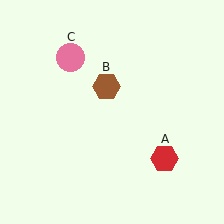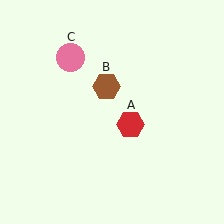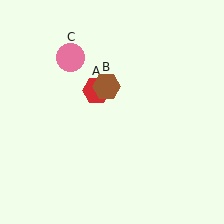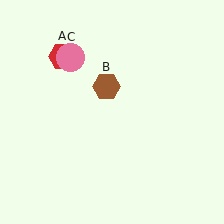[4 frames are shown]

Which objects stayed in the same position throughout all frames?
Brown hexagon (object B) and pink circle (object C) remained stationary.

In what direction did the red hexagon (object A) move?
The red hexagon (object A) moved up and to the left.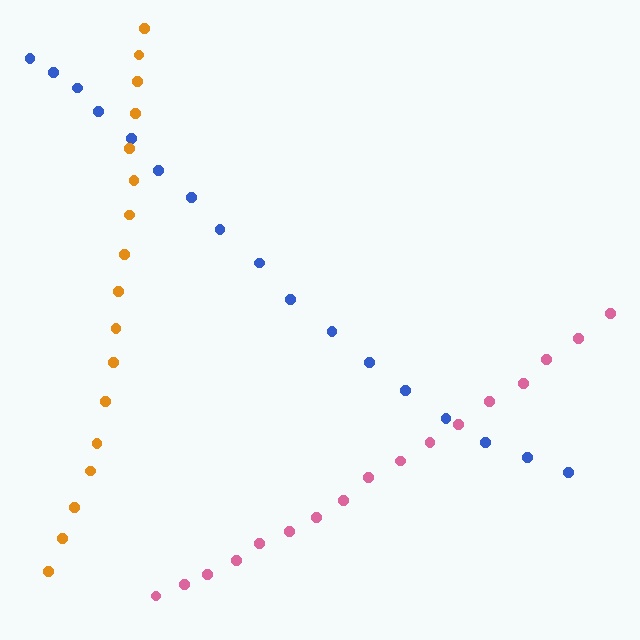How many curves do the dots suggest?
There are 3 distinct paths.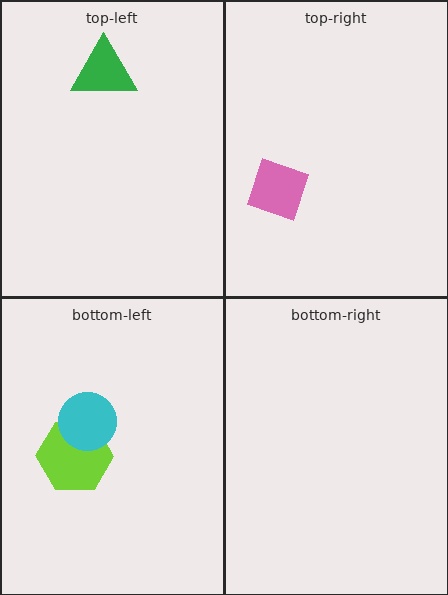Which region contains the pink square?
The top-right region.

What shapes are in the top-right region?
The pink square.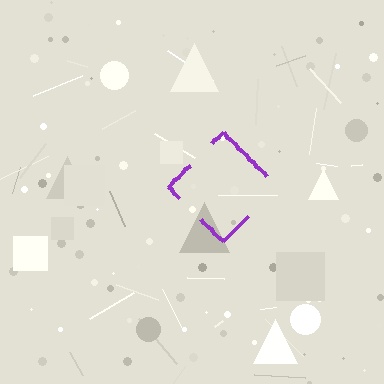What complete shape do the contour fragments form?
The contour fragments form a diamond.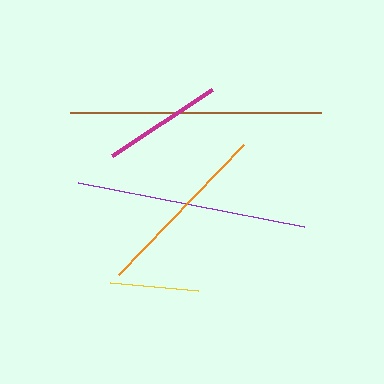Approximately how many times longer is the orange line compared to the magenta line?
The orange line is approximately 1.5 times the length of the magenta line.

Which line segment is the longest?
The brown line is the longest at approximately 252 pixels.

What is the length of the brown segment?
The brown segment is approximately 252 pixels long.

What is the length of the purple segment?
The purple segment is approximately 229 pixels long.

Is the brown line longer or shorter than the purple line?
The brown line is longer than the purple line.